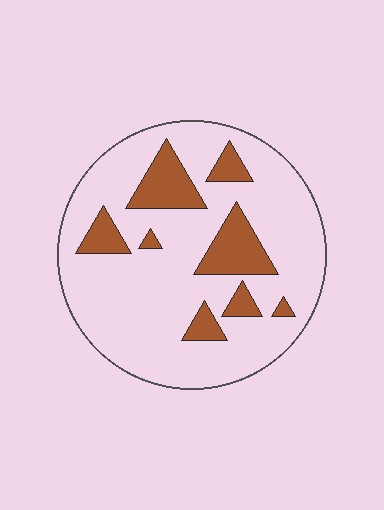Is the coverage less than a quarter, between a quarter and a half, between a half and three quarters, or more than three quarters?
Less than a quarter.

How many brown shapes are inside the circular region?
8.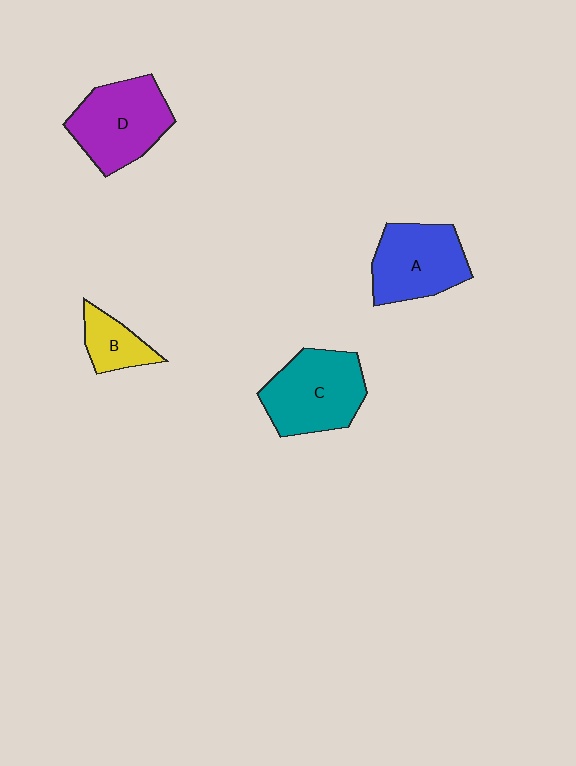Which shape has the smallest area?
Shape B (yellow).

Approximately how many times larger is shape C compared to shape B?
Approximately 2.3 times.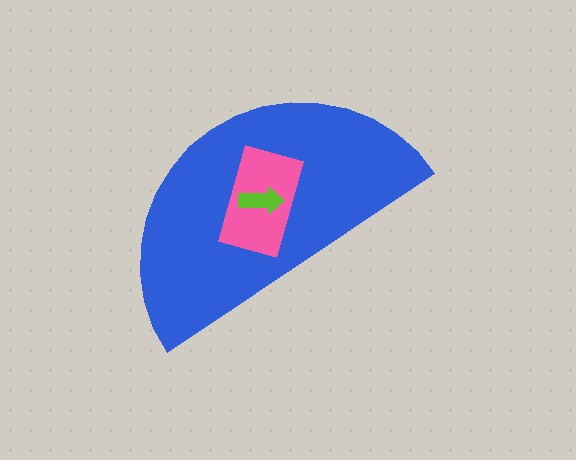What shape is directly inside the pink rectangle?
The lime arrow.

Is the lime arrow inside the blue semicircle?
Yes.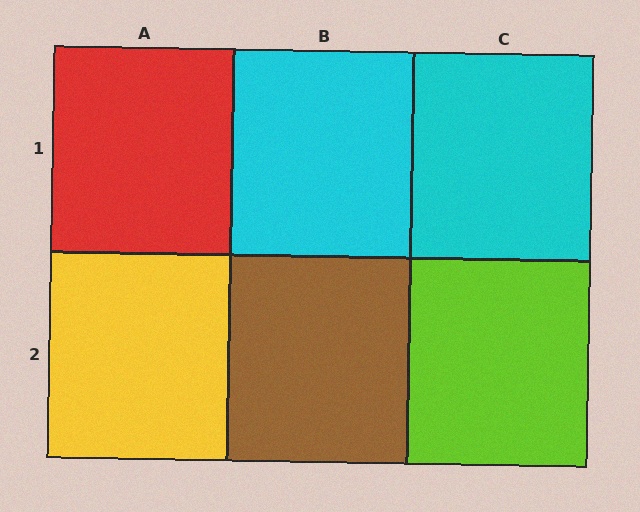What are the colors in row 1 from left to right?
Red, cyan, cyan.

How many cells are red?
1 cell is red.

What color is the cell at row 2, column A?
Yellow.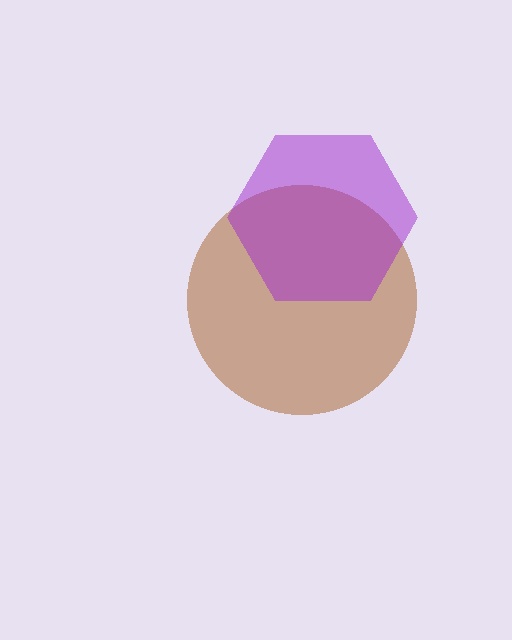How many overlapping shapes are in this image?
There are 2 overlapping shapes in the image.